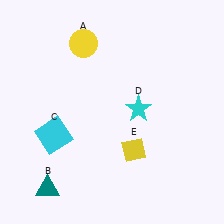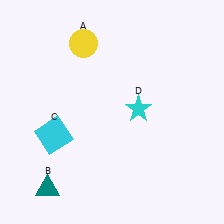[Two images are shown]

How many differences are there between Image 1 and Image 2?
There is 1 difference between the two images.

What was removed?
The yellow diamond (E) was removed in Image 2.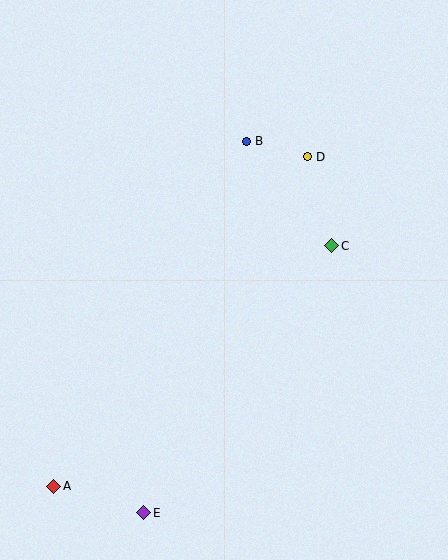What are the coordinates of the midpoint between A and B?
The midpoint between A and B is at (150, 314).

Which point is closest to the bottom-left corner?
Point A is closest to the bottom-left corner.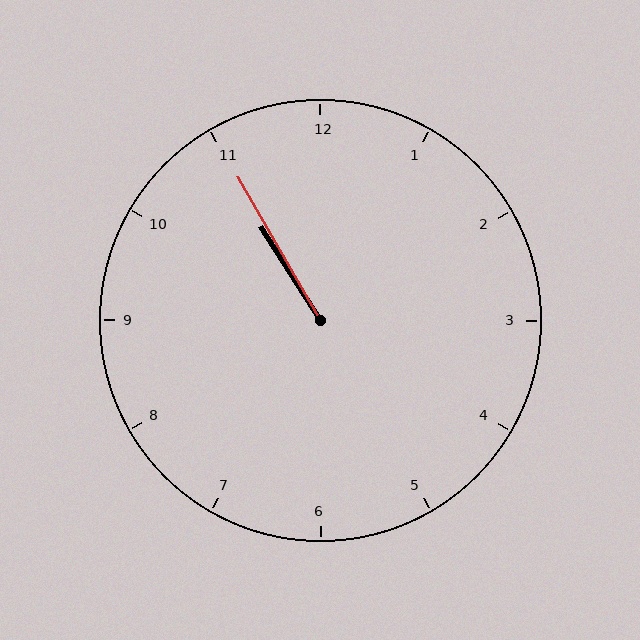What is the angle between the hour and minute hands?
Approximately 2 degrees.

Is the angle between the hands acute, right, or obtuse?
It is acute.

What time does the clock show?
10:55.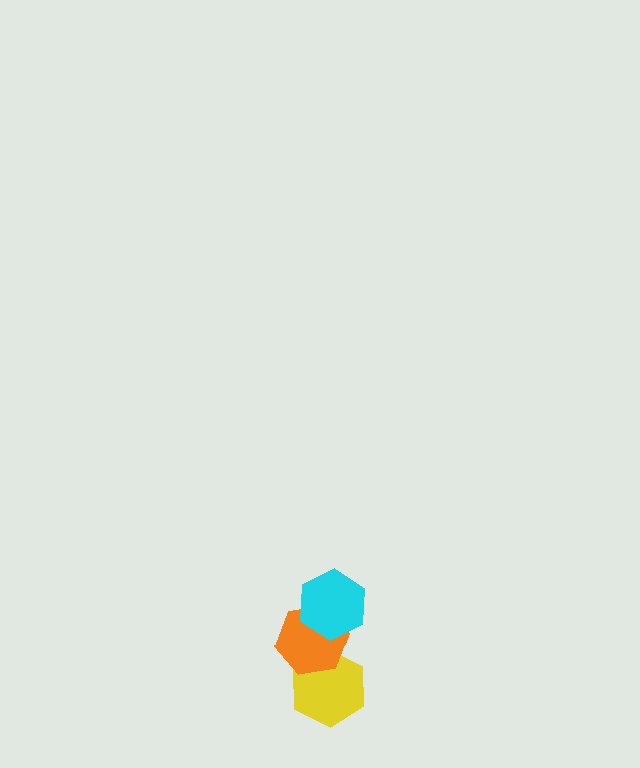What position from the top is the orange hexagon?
The orange hexagon is 2nd from the top.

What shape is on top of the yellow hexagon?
The orange hexagon is on top of the yellow hexagon.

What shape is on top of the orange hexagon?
The cyan hexagon is on top of the orange hexagon.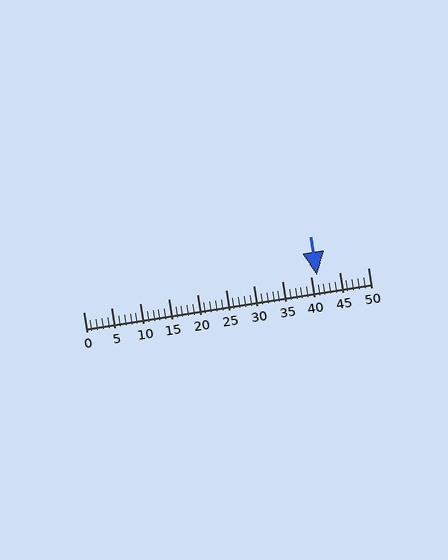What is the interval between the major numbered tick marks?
The major tick marks are spaced 5 units apart.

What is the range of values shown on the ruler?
The ruler shows values from 0 to 50.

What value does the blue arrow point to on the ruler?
The blue arrow points to approximately 41.